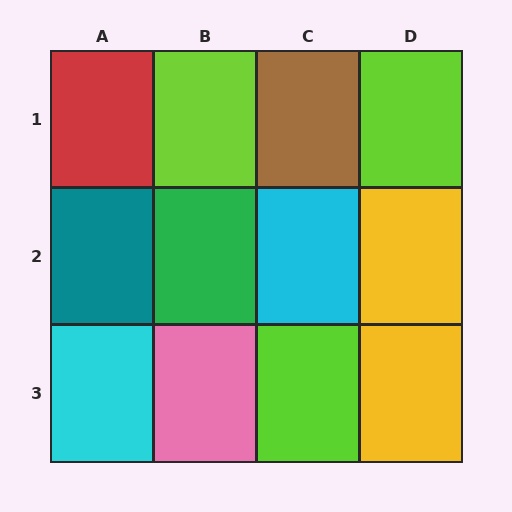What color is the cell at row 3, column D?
Yellow.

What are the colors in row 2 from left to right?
Teal, green, cyan, yellow.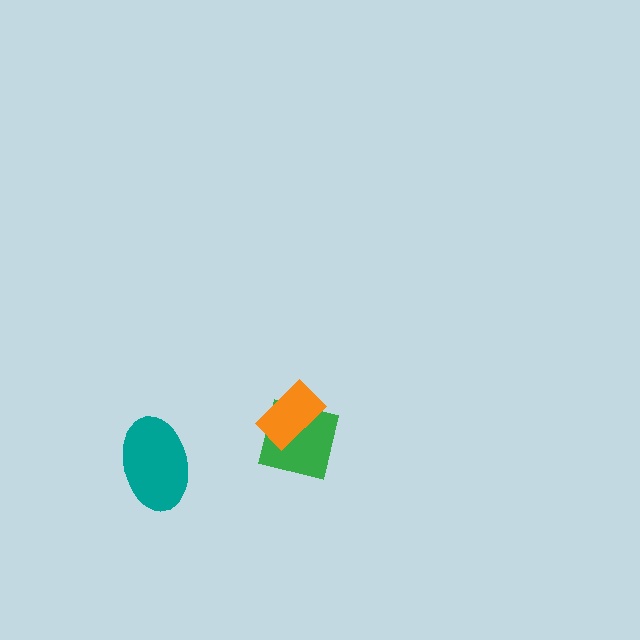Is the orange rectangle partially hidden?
No, no other shape covers it.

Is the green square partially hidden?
Yes, it is partially covered by another shape.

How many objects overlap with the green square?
1 object overlaps with the green square.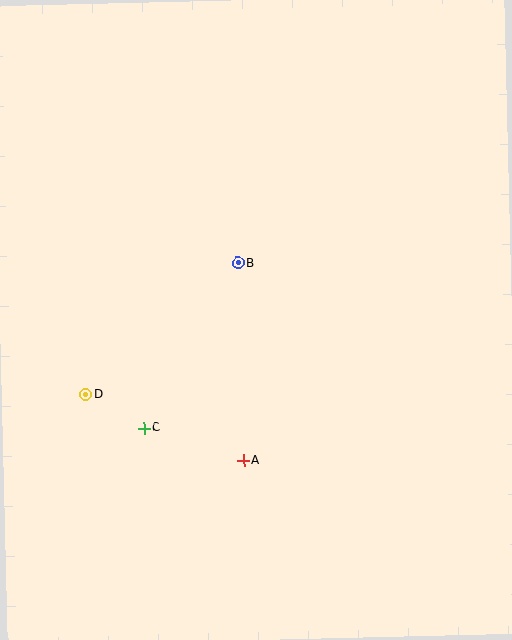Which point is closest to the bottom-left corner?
Point C is closest to the bottom-left corner.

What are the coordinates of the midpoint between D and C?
The midpoint between D and C is at (115, 411).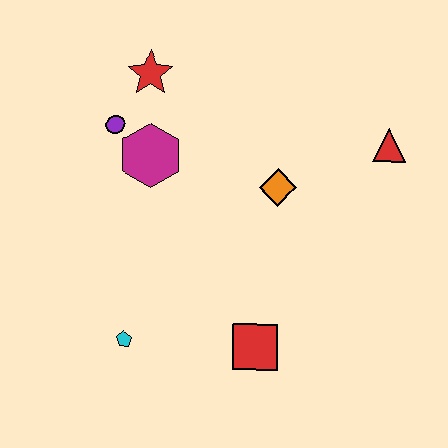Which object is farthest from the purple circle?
The red triangle is farthest from the purple circle.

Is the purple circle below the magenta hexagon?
No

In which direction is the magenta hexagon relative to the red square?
The magenta hexagon is above the red square.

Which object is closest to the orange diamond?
The red triangle is closest to the orange diamond.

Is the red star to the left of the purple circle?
No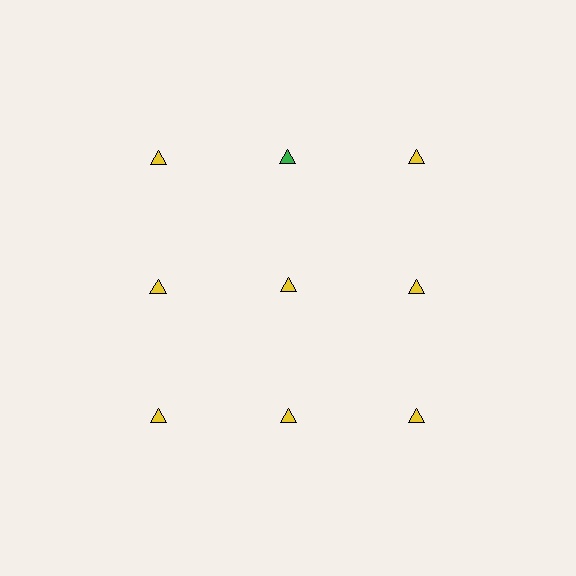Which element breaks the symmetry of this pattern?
The green triangle in the top row, second from left column breaks the symmetry. All other shapes are yellow triangles.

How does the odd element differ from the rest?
It has a different color: green instead of yellow.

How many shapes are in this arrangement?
There are 9 shapes arranged in a grid pattern.